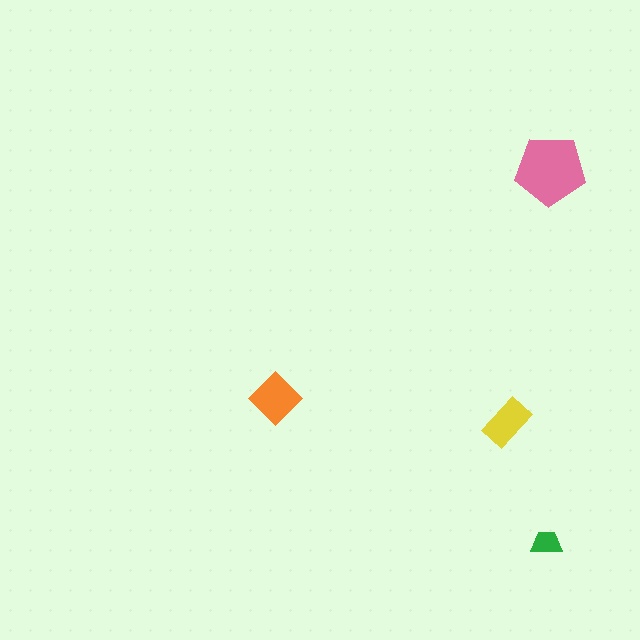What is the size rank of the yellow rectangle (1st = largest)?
3rd.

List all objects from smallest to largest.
The green trapezoid, the yellow rectangle, the orange diamond, the pink pentagon.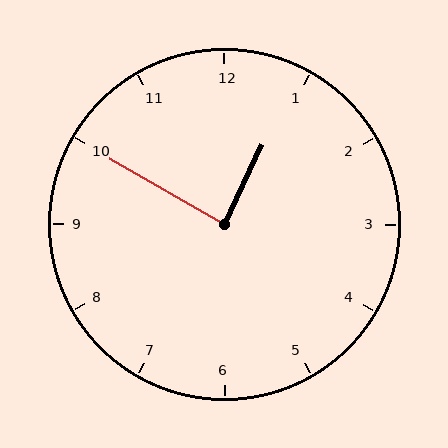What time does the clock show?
12:50.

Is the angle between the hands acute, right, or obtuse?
It is right.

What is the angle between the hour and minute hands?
Approximately 85 degrees.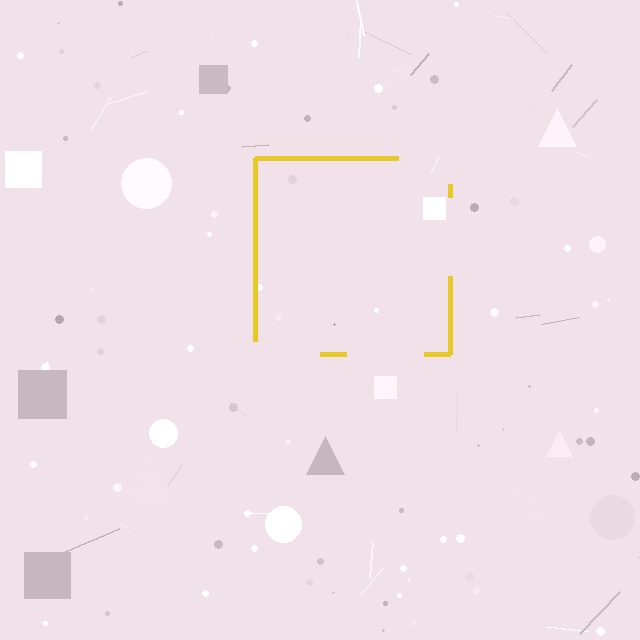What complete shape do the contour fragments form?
The contour fragments form a square.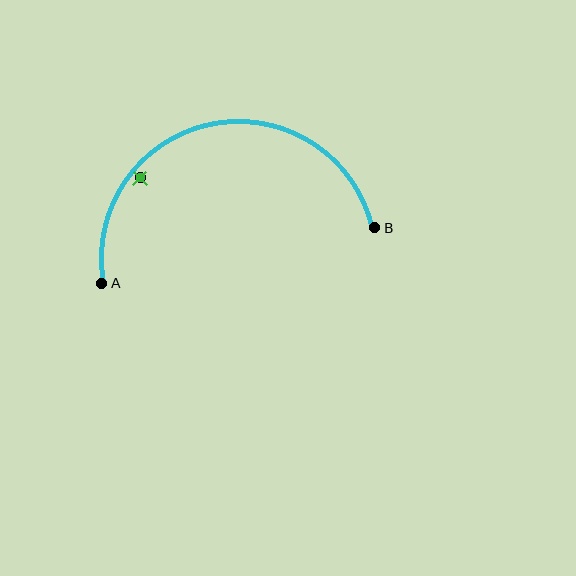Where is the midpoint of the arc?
The arc midpoint is the point on the curve farthest from the straight line joining A and B. It sits above that line.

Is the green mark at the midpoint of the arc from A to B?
No — the green mark does not lie on the arc at all. It sits slightly inside the curve.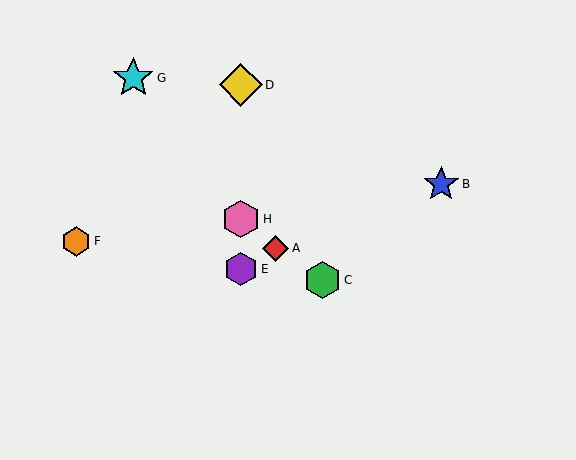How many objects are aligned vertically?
3 objects (D, E, H) are aligned vertically.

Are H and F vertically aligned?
No, H is at x≈241 and F is at x≈76.